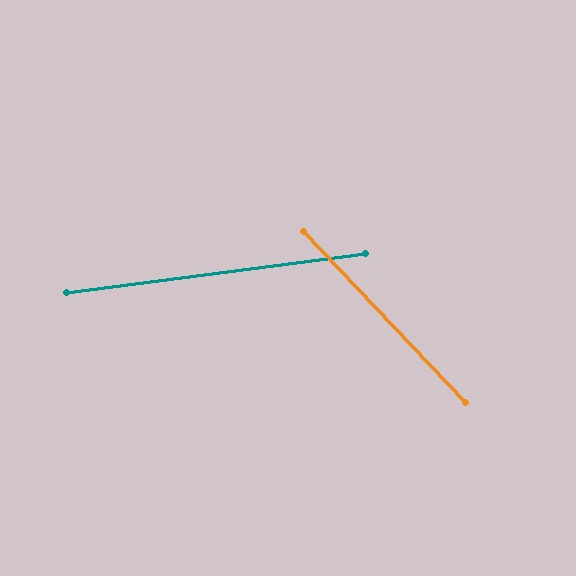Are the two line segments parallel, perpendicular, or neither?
Neither parallel nor perpendicular — they differ by about 54°.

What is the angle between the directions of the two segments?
Approximately 54 degrees.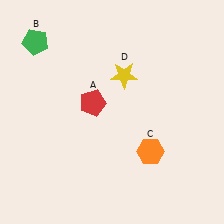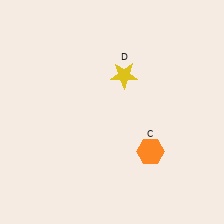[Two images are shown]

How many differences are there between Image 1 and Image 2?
There are 2 differences between the two images.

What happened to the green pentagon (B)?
The green pentagon (B) was removed in Image 2. It was in the top-left area of Image 1.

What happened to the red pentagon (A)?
The red pentagon (A) was removed in Image 2. It was in the top-left area of Image 1.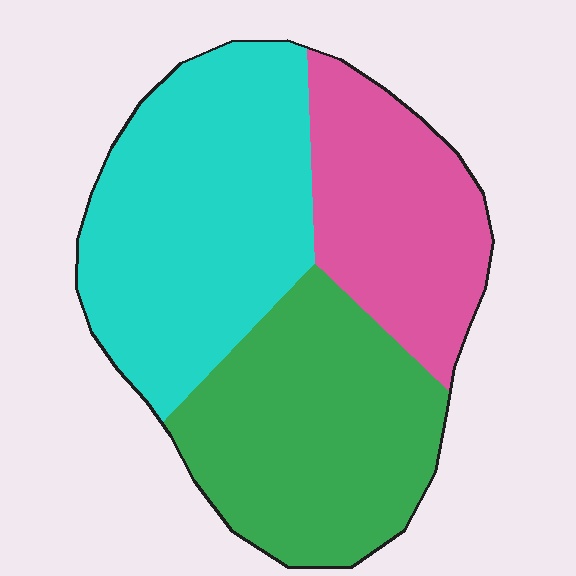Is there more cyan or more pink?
Cyan.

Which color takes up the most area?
Cyan, at roughly 40%.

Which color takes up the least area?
Pink, at roughly 25%.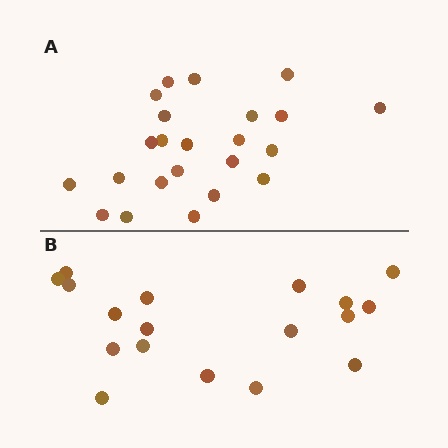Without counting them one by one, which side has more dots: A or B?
Region A (the top region) has more dots.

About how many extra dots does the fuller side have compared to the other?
Region A has about 5 more dots than region B.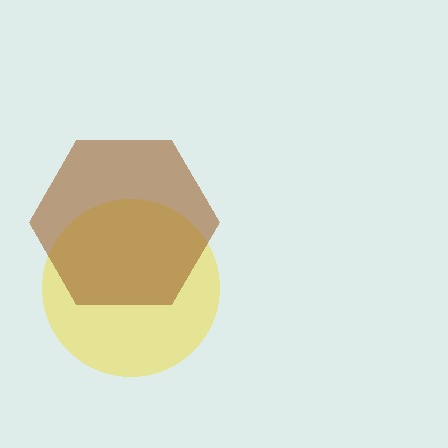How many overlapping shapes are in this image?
There are 2 overlapping shapes in the image.